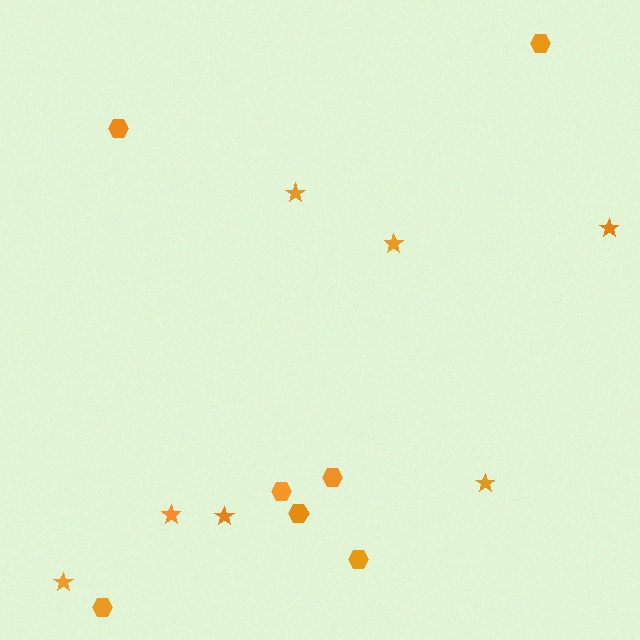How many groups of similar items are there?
There are 2 groups: one group of hexagons (7) and one group of stars (7).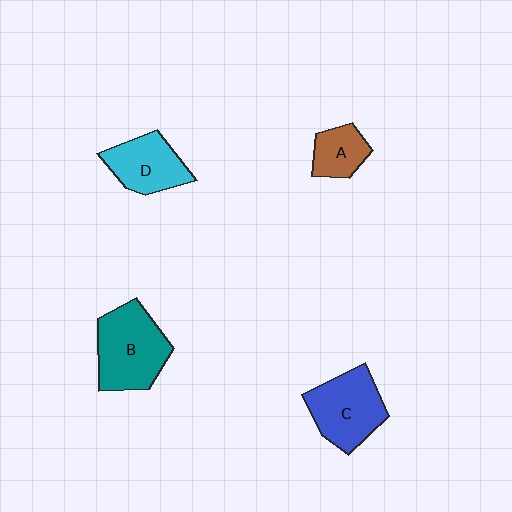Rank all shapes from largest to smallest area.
From largest to smallest: B (teal), C (blue), D (cyan), A (brown).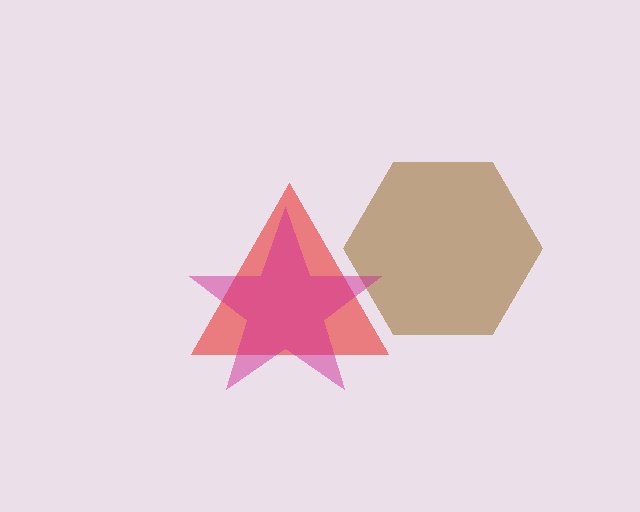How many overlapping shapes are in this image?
There are 3 overlapping shapes in the image.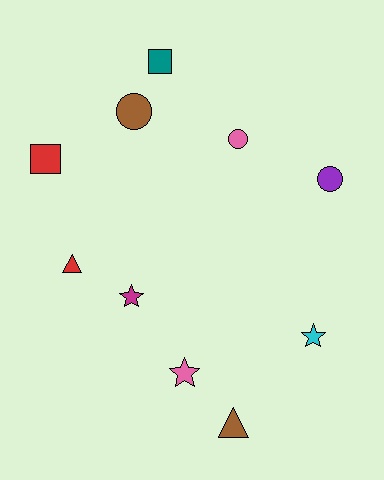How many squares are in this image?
There are 2 squares.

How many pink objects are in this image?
There are 2 pink objects.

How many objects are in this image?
There are 10 objects.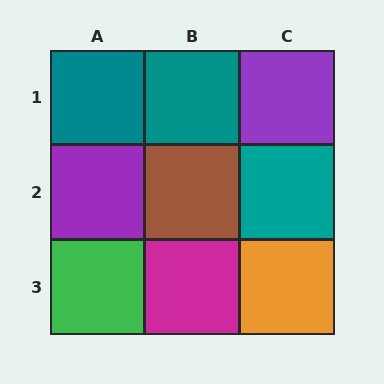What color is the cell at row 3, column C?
Orange.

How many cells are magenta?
1 cell is magenta.